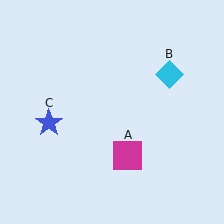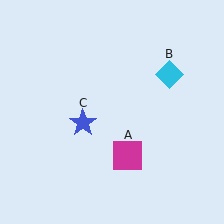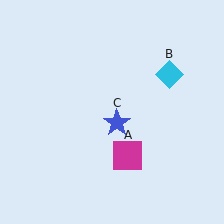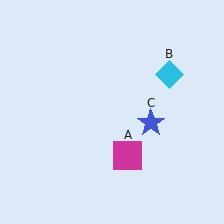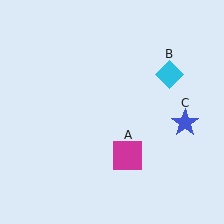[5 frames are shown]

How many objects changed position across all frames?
1 object changed position: blue star (object C).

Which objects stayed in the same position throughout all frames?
Magenta square (object A) and cyan diamond (object B) remained stationary.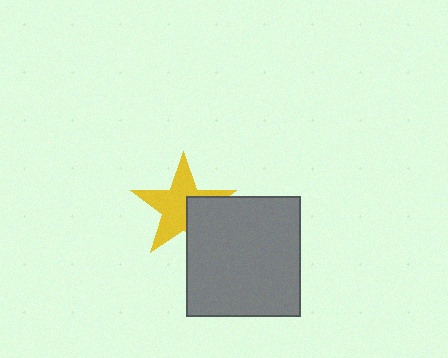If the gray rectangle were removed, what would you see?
You would see the complete yellow star.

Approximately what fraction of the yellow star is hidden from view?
Roughly 33% of the yellow star is hidden behind the gray rectangle.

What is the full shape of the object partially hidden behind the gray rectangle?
The partially hidden object is a yellow star.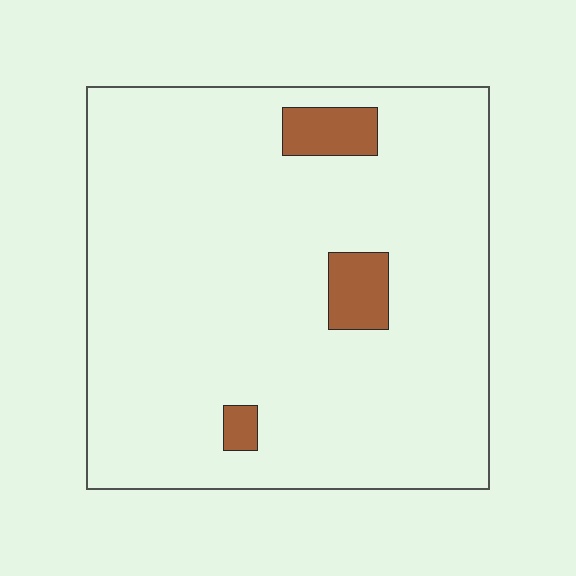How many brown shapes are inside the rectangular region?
3.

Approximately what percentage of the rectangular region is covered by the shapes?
Approximately 5%.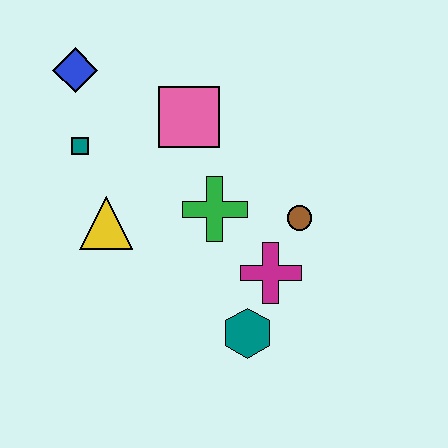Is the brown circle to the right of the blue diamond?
Yes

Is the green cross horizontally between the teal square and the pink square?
No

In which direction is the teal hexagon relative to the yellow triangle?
The teal hexagon is to the right of the yellow triangle.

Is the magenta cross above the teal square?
No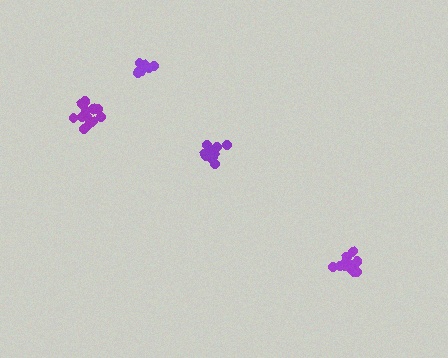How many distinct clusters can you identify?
There are 4 distinct clusters.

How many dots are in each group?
Group 1: 13 dots, Group 2: 12 dots, Group 3: 11 dots, Group 4: 7 dots (43 total).